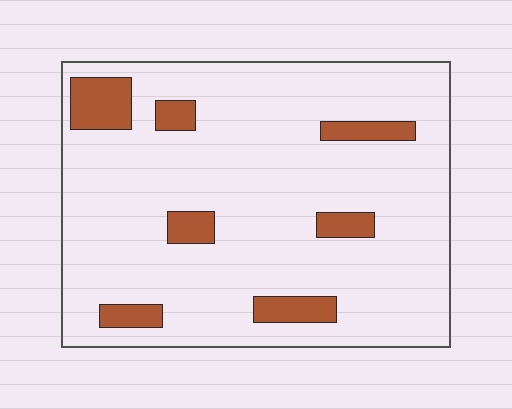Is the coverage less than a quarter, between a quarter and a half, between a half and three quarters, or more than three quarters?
Less than a quarter.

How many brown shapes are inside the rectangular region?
7.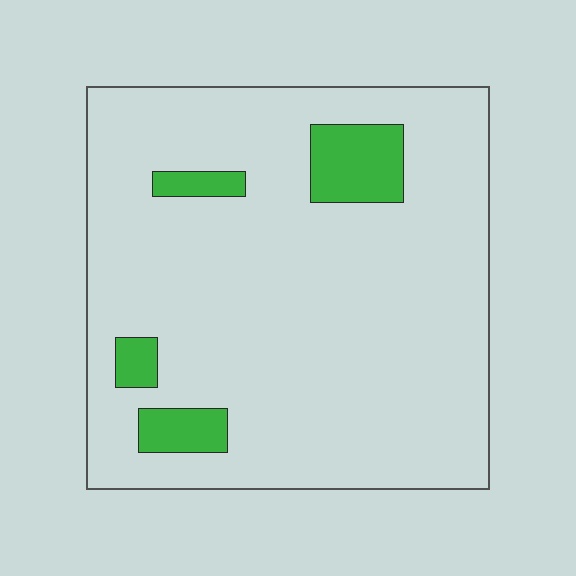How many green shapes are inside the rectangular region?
4.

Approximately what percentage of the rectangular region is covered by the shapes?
Approximately 10%.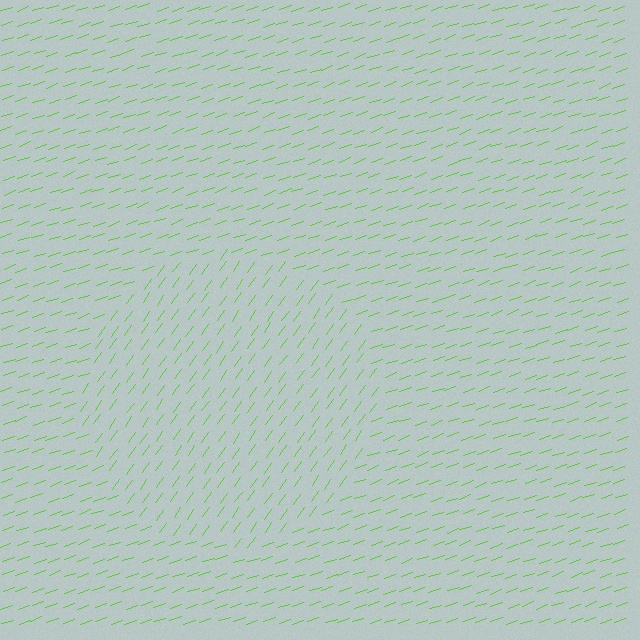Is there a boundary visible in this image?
Yes, there is a texture boundary formed by a change in line orientation.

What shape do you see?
I see a circle.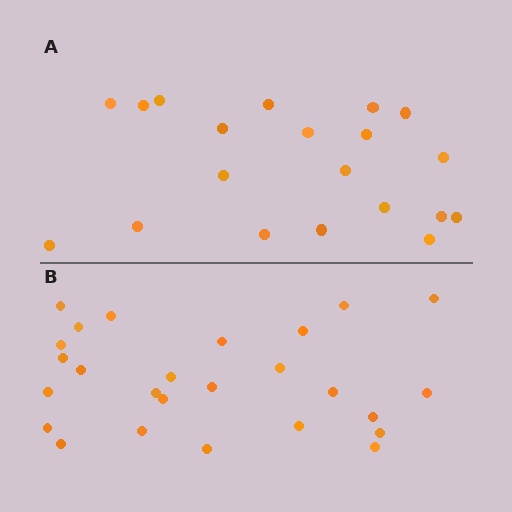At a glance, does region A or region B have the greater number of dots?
Region B (the bottom region) has more dots.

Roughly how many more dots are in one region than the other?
Region B has about 6 more dots than region A.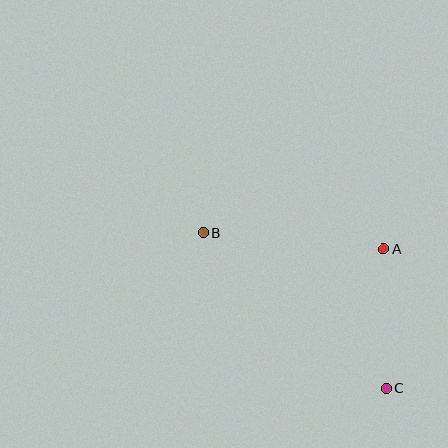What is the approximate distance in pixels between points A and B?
The distance between A and B is approximately 181 pixels.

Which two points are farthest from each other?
Points B and C are farthest from each other.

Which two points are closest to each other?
Points A and C are closest to each other.